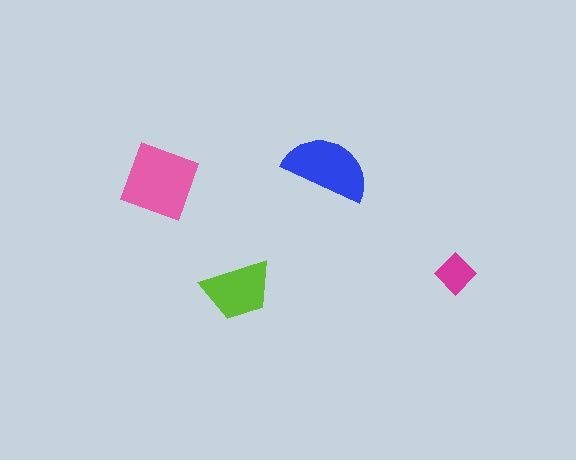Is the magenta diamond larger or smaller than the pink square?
Smaller.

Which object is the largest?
The pink square.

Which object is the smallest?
The magenta diamond.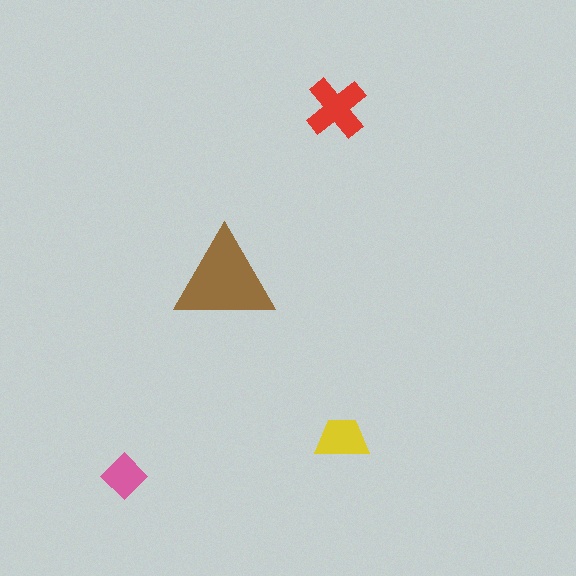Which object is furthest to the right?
The yellow trapezoid is rightmost.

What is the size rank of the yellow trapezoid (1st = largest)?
3rd.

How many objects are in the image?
There are 4 objects in the image.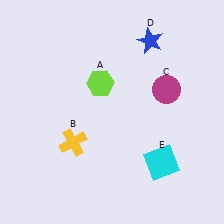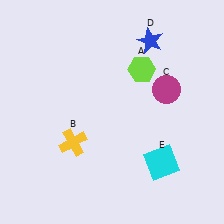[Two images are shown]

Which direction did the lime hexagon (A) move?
The lime hexagon (A) moved right.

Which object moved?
The lime hexagon (A) moved right.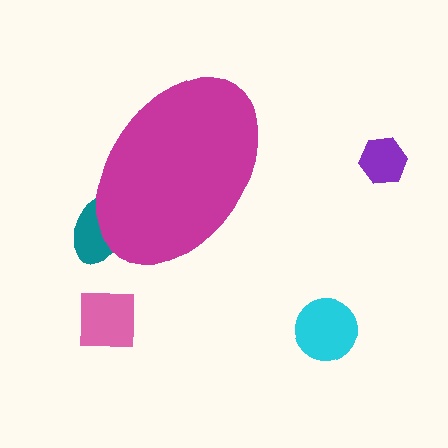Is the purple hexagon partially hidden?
No, the purple hexagon is fully visible.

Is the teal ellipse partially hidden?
Yes, the teal ellipse is partially hidden behind the magenta ellipse.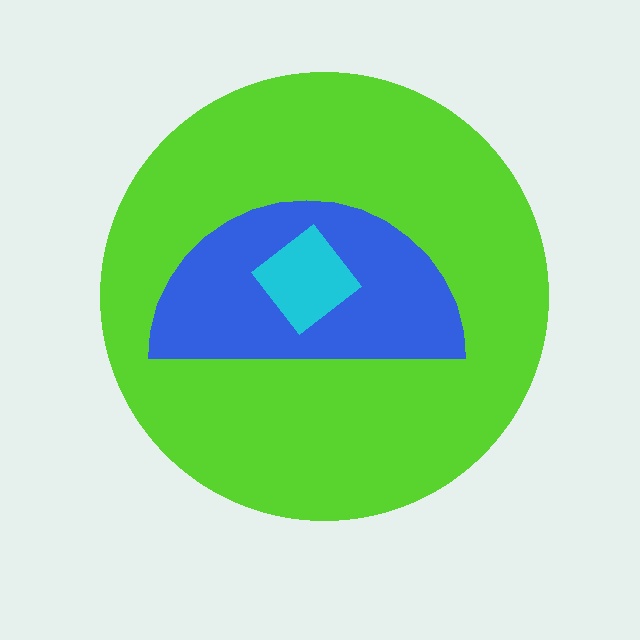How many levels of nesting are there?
3.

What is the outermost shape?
The lime circle.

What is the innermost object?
The cyan diamond.